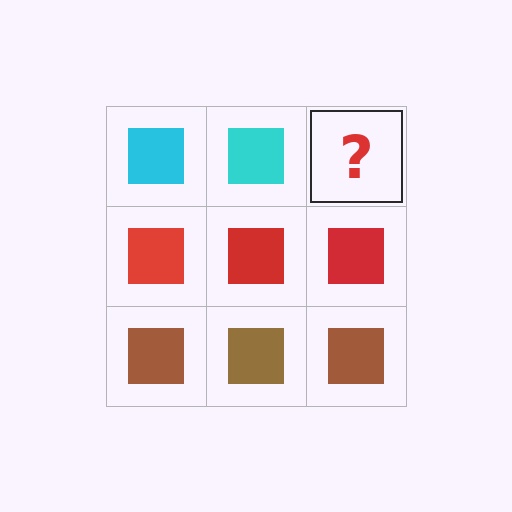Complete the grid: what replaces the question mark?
The question mark should be replaced with a cyan square.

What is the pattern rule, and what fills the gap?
The rule is that each row has a consistent color. The gap should be filled with a cyan square.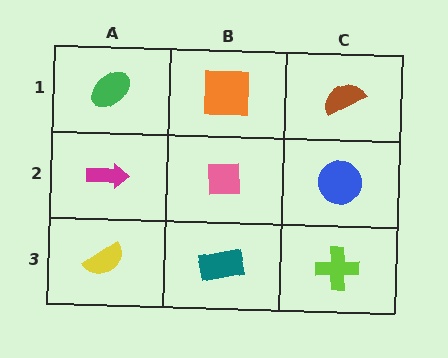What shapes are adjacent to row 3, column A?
A magenta arrow (row 2, column A), a teal rectangle (row 3, column B).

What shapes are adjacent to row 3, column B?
A pink square (row 2, column B), a yellow semicircle (row 3, column A), a lime cross (row 3, column C).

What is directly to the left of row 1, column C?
An orange square.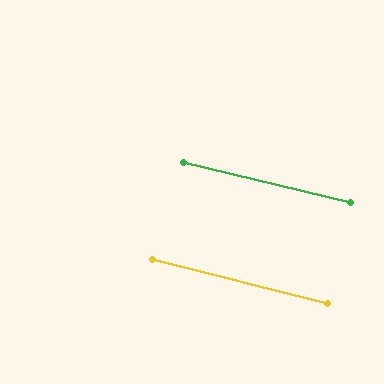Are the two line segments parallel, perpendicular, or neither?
Parallel — their directions differ by only 1.0°.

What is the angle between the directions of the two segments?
Approximately 1 degree.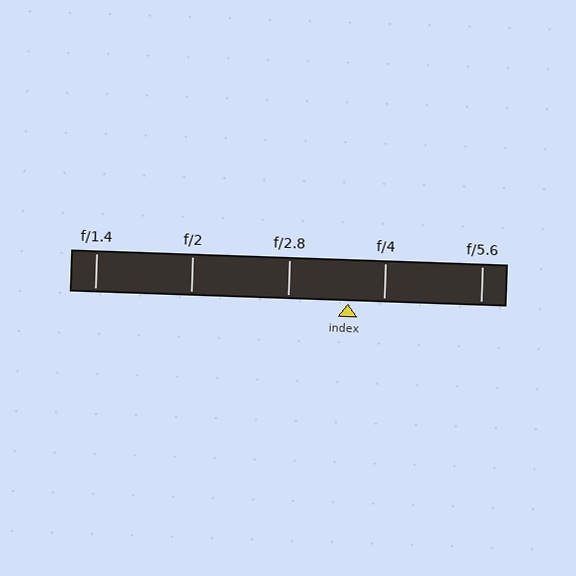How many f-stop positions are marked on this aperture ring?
There are 5 f-stop positions marked.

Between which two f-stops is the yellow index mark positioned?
The index mark is between f/2.8 and f/4.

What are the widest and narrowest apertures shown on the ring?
The widest aperture shown is f/1.4 and the narrowest is f/5.6.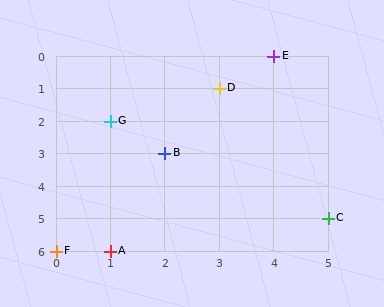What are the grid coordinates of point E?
Point E is at grid coordinates (4, 0).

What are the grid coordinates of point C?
Point C is at grid coordinates (5, 5).